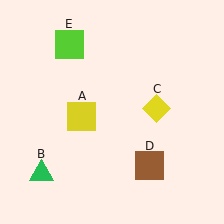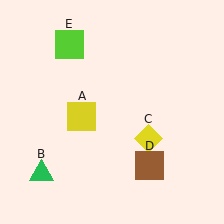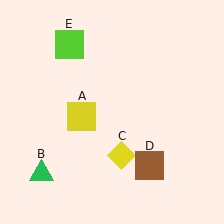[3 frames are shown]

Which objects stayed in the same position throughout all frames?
Yellow square (object A) and green triangle (object B) and brown square (object D) and lime square (object E) remained stationary.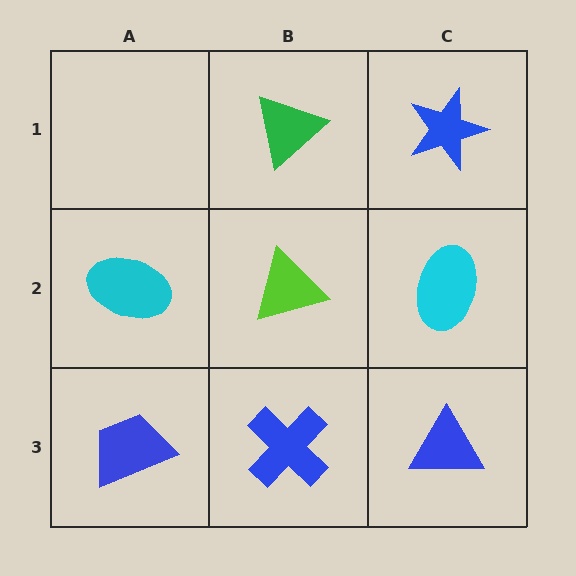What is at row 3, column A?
A blue trapezoid.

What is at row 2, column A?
A cyan ellipse.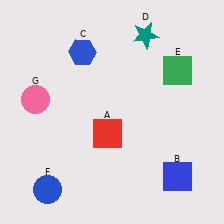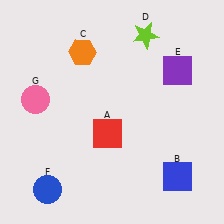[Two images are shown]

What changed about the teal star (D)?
In Image 1, D is teal. In Image 2, it changed to lime.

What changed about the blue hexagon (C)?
In Image 1, C is blue. In Image 2, it changed to orange.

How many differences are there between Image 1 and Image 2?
There are 3 differences between the two images.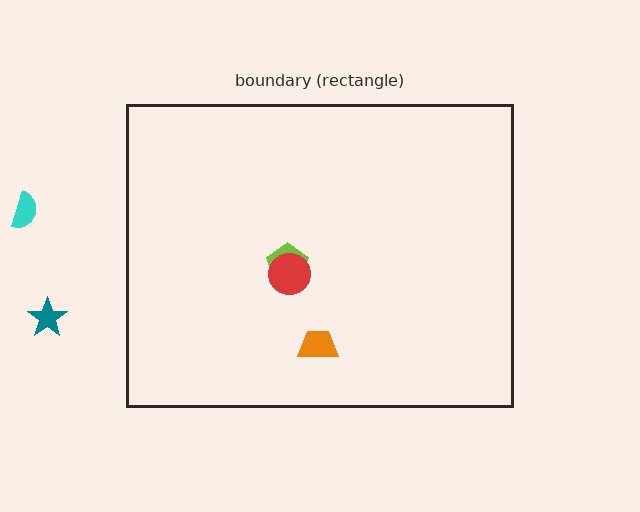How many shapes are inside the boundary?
3 inside, 2 outside.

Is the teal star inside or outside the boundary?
Outside.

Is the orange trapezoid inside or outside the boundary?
Inside.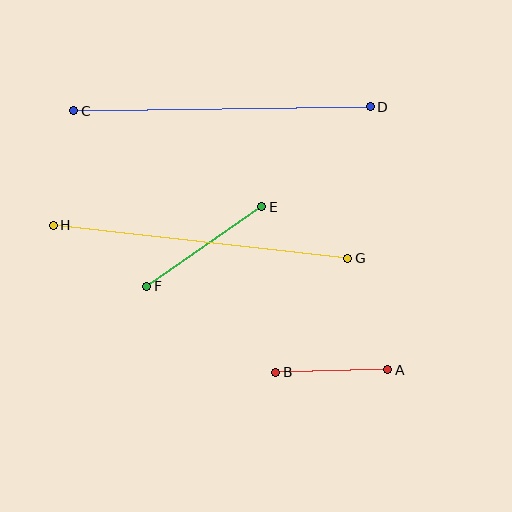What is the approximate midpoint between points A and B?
The midpoint is at approximately (332, 371) pixels.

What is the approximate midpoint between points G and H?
The midpoint is at approximately (200, 242) pixels.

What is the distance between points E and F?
The distance is approximately 139 pixels.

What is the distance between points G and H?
The distance is approximately 296 pixels.